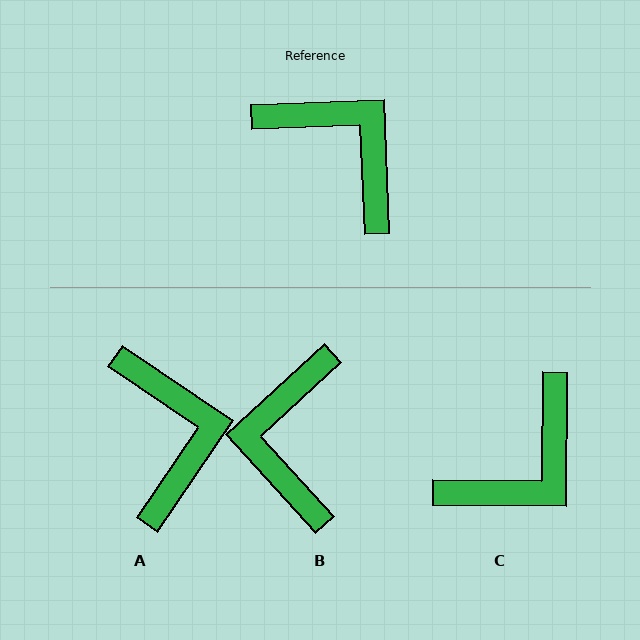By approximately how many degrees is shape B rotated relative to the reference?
Approximately 130 degrees counter-clockwise.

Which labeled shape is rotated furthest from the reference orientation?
B, about 130 degrees away.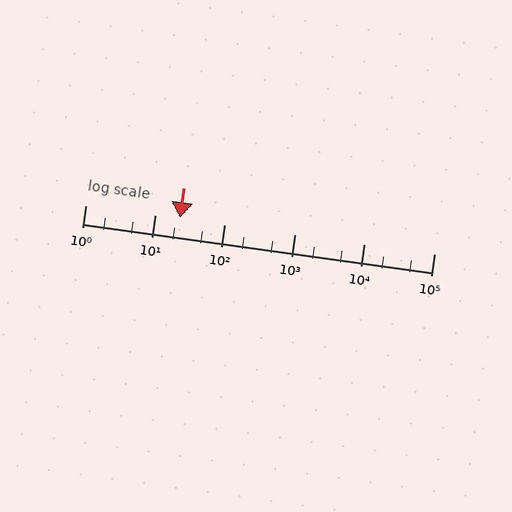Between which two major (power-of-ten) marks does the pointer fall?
The pointer is between 10 and 100.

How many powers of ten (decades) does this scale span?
The scale spans 5 decades, from 1 to 100000.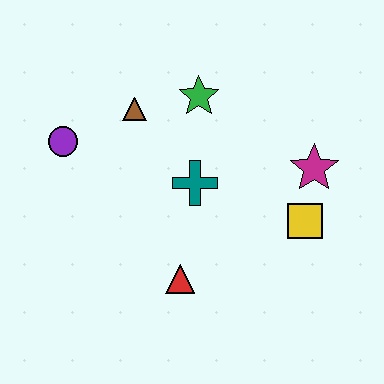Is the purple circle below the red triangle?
No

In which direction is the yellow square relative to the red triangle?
The yellow square is to the right of the red triangle.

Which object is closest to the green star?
The brown triangle is closest to the green star.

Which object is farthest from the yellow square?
The purple circle is farthest from the yellow square.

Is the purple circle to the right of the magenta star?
No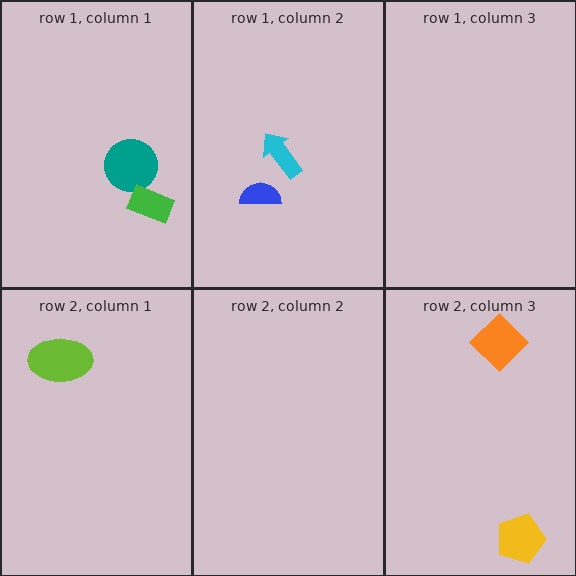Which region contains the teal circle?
The row 1, column 1 region.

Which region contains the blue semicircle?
The row 1, column 2 region.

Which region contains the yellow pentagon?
The row 2, column 3 region.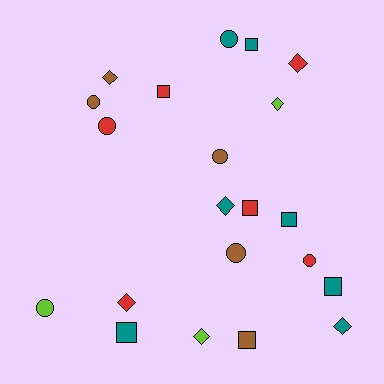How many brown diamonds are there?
There is 1 brown diamond.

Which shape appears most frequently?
Circle, with 7 objects.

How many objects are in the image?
There are 21 objects.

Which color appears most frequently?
Teal, with 7 objects.